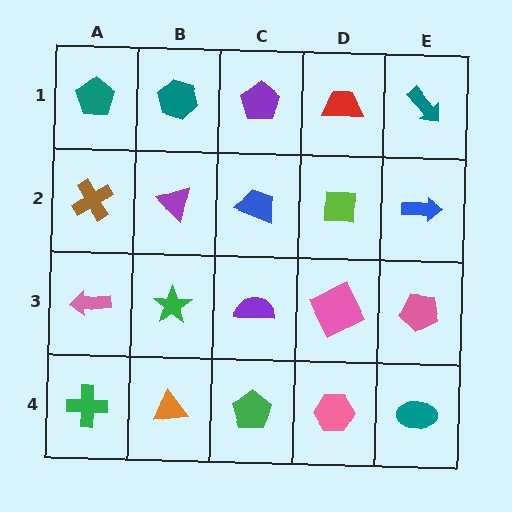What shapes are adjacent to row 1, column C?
A blue trapezoid (row 2, column C), a teal hexagon (row 1, column B), a red trapezoid (row 1, column D).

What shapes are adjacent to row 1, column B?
A purple triangle (row 2, column B), a teal pentagon (row 1, column A), a purple pentagon (row 1, column C).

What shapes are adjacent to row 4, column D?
A pink square (row 3, column D), a green pentagon (row 4, column C), a teal ellipse (row 4, column E).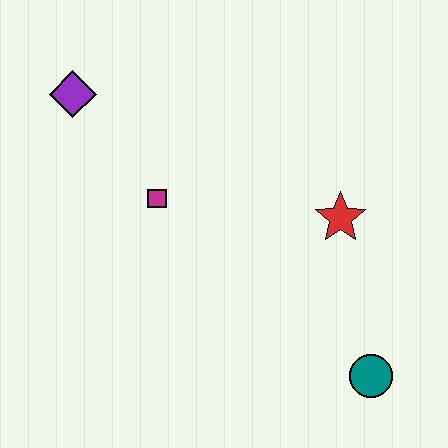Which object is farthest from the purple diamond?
The teal circle is farthest from the purple diamond.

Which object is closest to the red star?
The teal circle is closest to the red star.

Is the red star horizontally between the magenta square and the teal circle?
Yes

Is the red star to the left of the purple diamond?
No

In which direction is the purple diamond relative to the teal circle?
The purple diamond is to the left of the teal circle.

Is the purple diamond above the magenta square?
Yes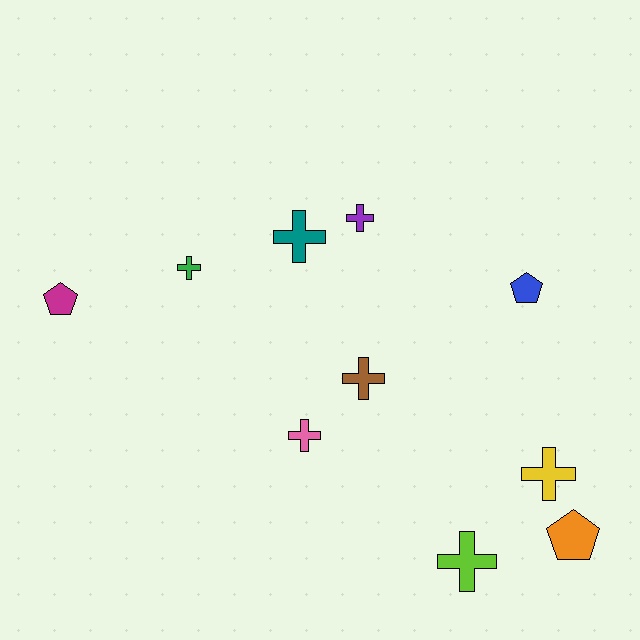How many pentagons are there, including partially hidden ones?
There are 3 pentagons.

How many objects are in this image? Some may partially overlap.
There are 10 objects.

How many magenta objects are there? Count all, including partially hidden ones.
There is 1 magenta object.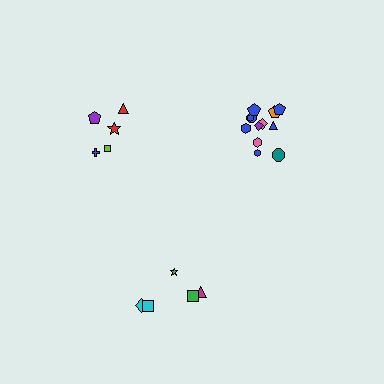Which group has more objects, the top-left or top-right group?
The top-right group.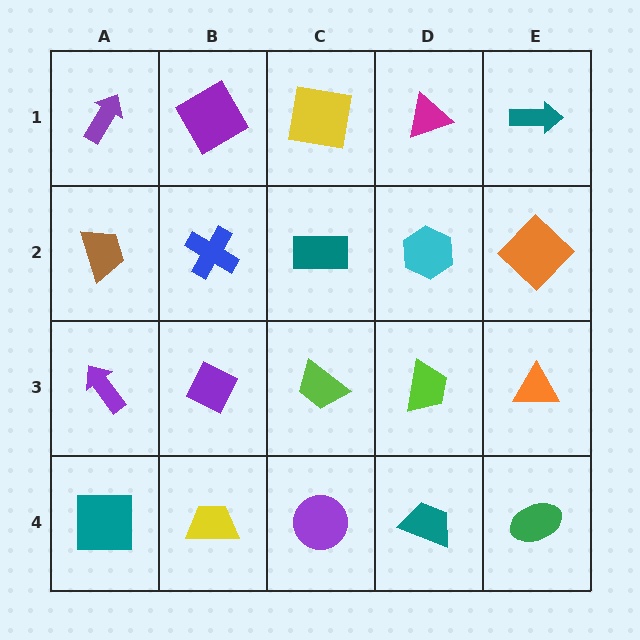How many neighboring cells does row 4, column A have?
2.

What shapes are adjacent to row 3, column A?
A brown trapezoid (row 2, column A), a teal square (row 4, column A), a purple diamond (row 3, column B).